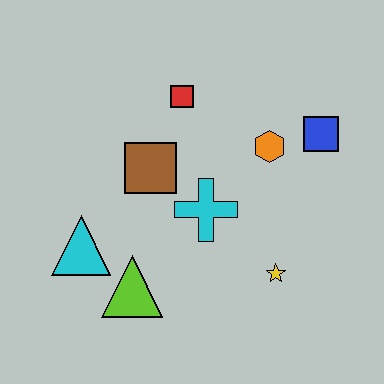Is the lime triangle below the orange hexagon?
Yes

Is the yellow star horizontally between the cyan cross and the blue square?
Yes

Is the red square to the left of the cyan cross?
Yes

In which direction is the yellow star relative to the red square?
The yellow star is below the red square.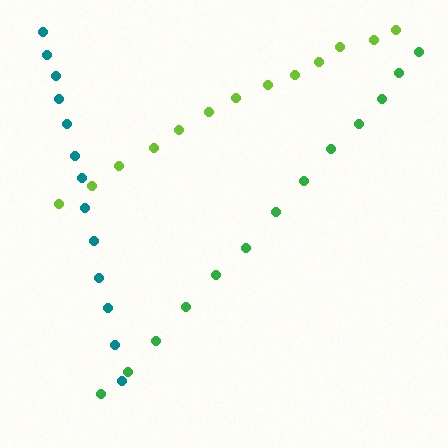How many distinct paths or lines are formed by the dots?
There are 3 distinct paths.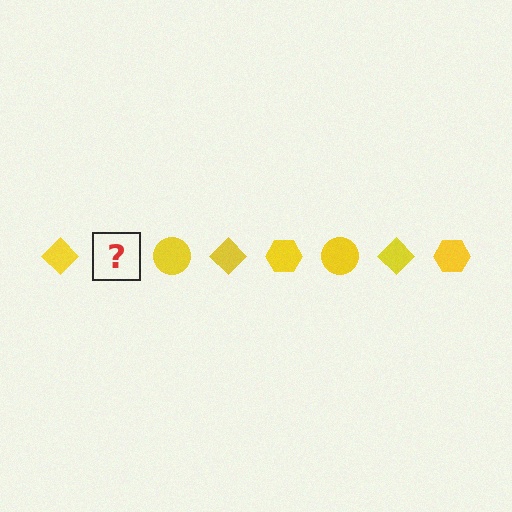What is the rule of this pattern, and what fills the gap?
The rule is that the pattern cycles through diamond, hexagon, circle shapes in yellow. The gap should be filled with a yellow hexagon.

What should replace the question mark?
The question mark should be replaced with a yellow hexagon.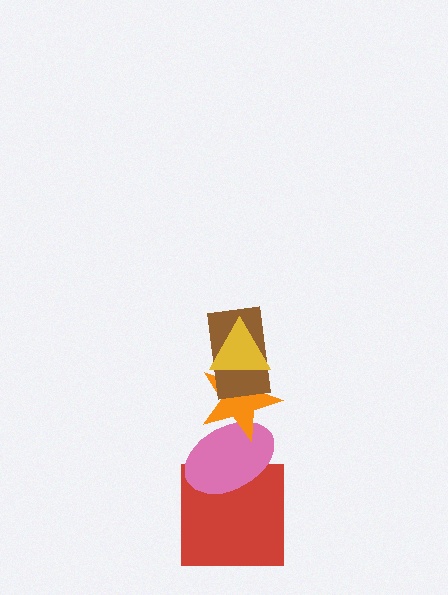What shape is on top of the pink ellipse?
The orange star is on top of the pink ellipse.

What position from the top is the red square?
The red square is 5th from the top.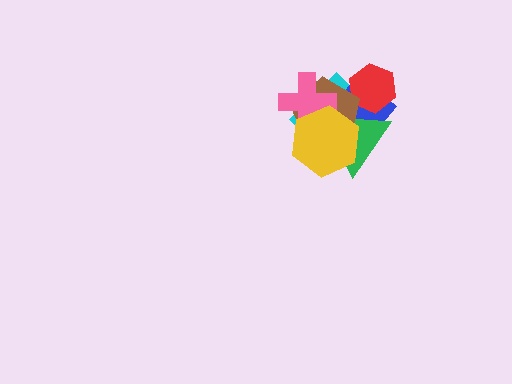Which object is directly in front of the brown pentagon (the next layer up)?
The pink cross is directly in front of the brown pentagon.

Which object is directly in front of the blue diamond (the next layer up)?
The green triangle is directly in front of the blue diamond.